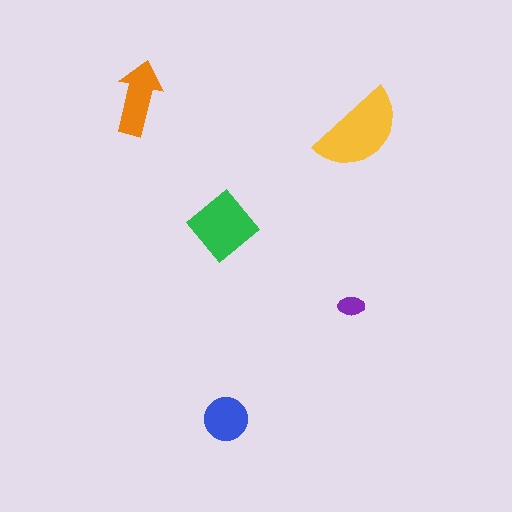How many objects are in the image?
There are 5 objects in the image.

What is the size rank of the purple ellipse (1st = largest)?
5th.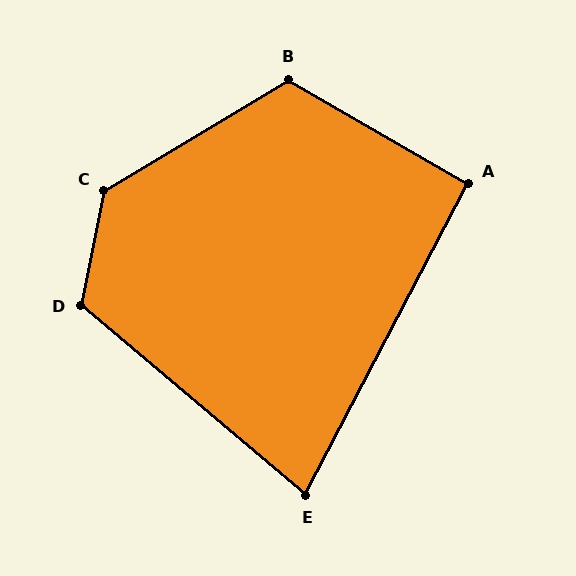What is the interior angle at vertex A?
Approximately 92 degrees (approximately right).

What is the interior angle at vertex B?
Approximately 119 degrees (obtuse).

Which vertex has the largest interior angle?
C, at approximately 133 degrees.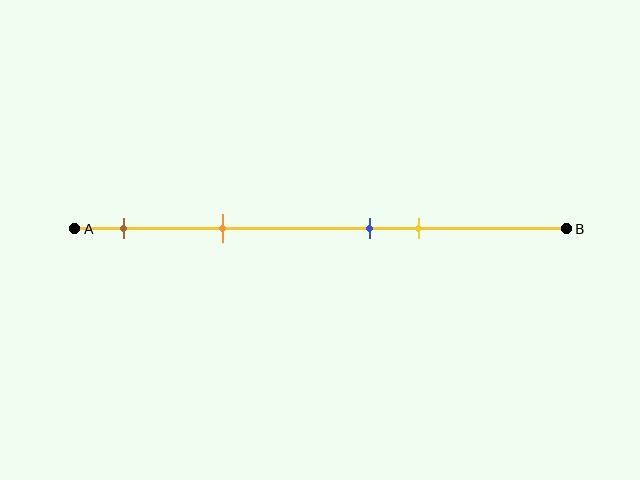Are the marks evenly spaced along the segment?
No, the marks are not evenly spaced.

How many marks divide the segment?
There are 4 marks dividing the segment.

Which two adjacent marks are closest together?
The blue and yellow marks are the closest adjacent pair.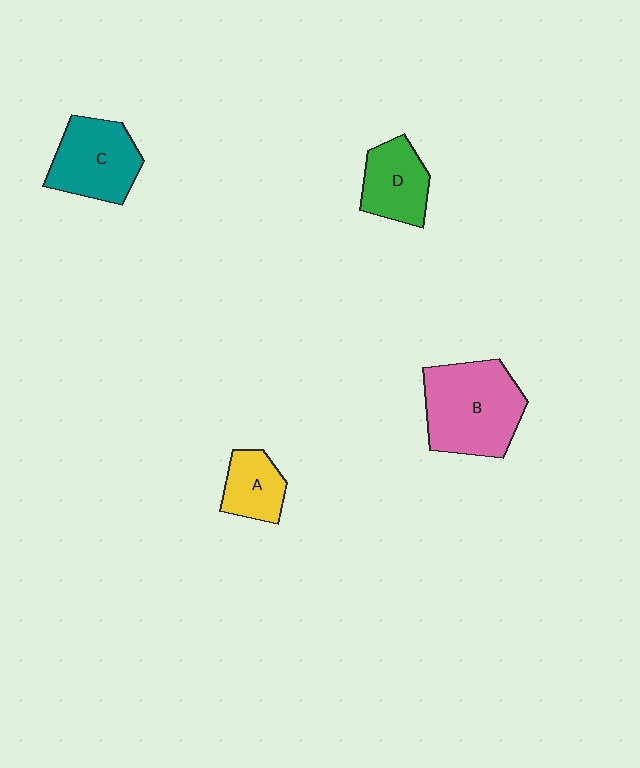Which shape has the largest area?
Shape B (pink).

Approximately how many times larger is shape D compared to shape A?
Approximately 1.3 times.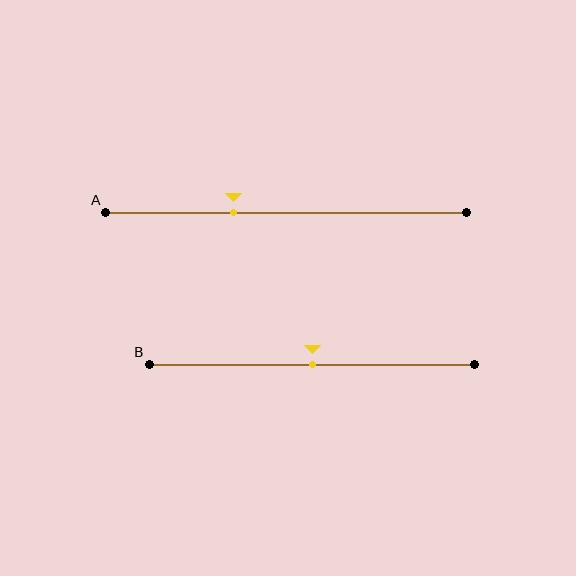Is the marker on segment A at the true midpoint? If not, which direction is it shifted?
No, the marker on segment A is shifted to the left by about 15% of the segment length.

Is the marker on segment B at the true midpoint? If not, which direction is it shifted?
Yes, the marker on segment B is at the true midpoint.